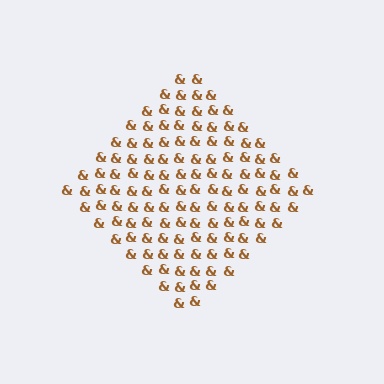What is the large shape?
The large shape is a diamond.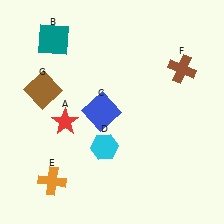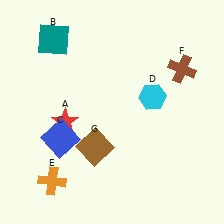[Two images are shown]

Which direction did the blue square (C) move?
The blue square (C) moved left.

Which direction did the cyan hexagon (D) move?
The cyan hexagon (D) moved up.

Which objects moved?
The objects that moved are: the blue square (C), the cyan hexagon (D), the brown square (G).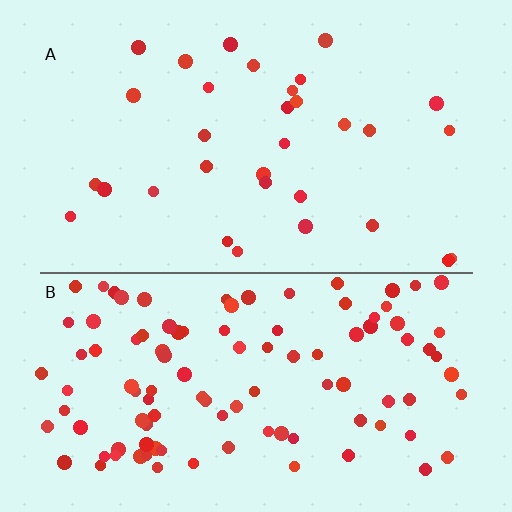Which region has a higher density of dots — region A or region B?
B (the bottom).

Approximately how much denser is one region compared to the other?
Approximately 3.3× — region B over region A.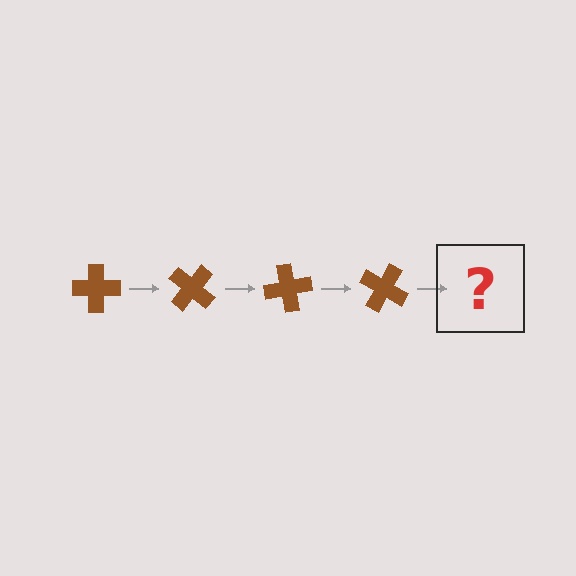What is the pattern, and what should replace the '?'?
The pattern is that the cross rotates 40 degrees each step. The '?' should be a brown cross rotated 160 degrees.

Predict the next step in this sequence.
The next step is a brown cross rotated 160 degrees.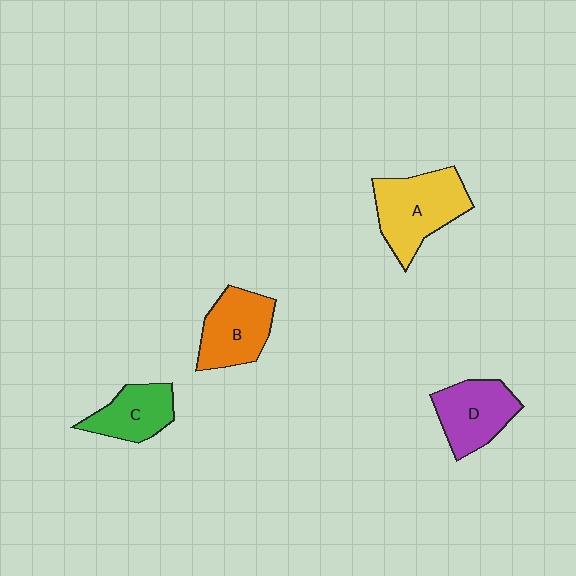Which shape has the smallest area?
Shape C (green).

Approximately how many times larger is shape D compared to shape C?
Approximately 1.2 times.